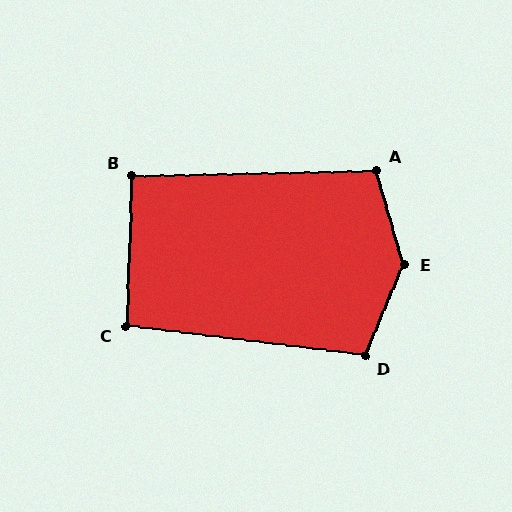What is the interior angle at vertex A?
Approximately 105 degrees (obtuse).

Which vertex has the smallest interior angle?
B, at approximately 93 degrees.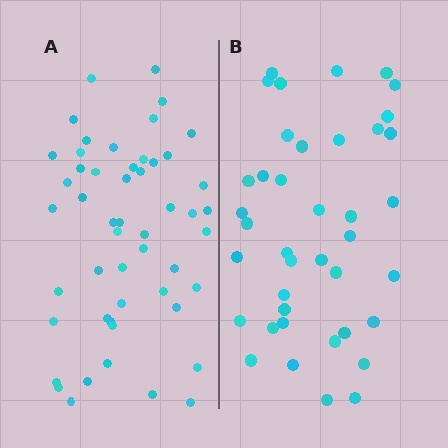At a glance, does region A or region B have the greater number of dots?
Region A (the left region) has more dots.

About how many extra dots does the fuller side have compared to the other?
Region A has roughly 12 or so more dots than region B.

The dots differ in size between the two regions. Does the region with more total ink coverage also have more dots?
No. Region B has more total ink coverage because its dots are larger, but region A actually contains more individual dots. Total area can be misleading — the number of items is what matters here.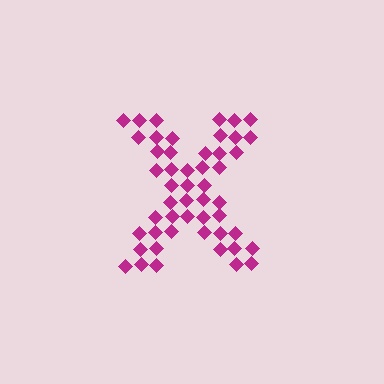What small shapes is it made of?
It is made of small diamonds.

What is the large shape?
The large shape is the letter X.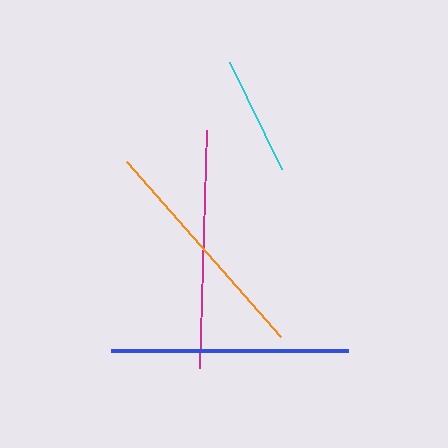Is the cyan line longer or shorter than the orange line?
The orange line is longer than the cyan line.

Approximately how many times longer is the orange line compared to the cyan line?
The orange line is approximately 1.9 times the length of the cyan line.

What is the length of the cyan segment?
The cyan segment is approximately 120 pixels long.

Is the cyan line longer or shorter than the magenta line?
The magenta line is longer than the cyan line.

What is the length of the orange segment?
The orange segment is approximately 233 pixels long.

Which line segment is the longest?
The magenta line is the longest at approximately 238 pixels.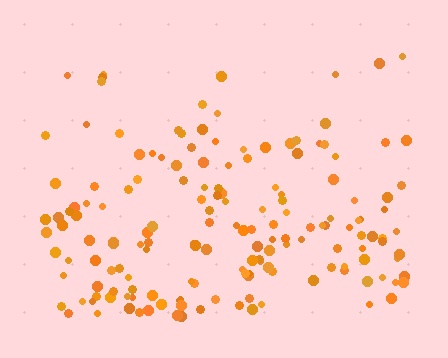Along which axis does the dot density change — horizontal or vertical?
Vertical.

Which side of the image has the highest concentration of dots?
The bottom.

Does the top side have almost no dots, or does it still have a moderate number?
Still a moderate number, just noticeably fewer than the bottom.